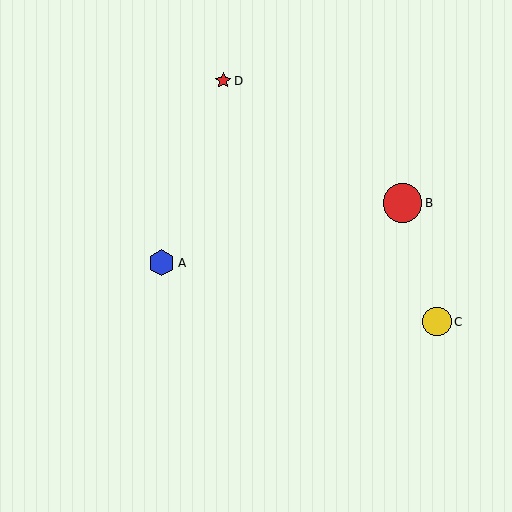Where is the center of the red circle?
The center of the red circle is at (403, 203).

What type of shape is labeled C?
Shape C is a yellow circle.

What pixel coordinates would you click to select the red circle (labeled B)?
Click at (403, 203) to select the red circle B.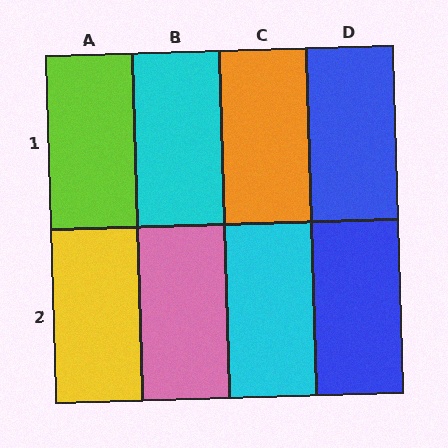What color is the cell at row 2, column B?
Pink.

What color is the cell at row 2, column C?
Cyan.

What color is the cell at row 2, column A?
Yellow.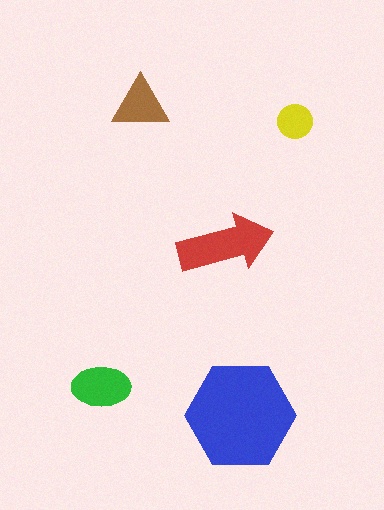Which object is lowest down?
The blue hexagon is bottommost.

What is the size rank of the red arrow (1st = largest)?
2nd.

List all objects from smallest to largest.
The yellow circle, the brown triangle, the green ellipse, the red arrow, the blue hexagon.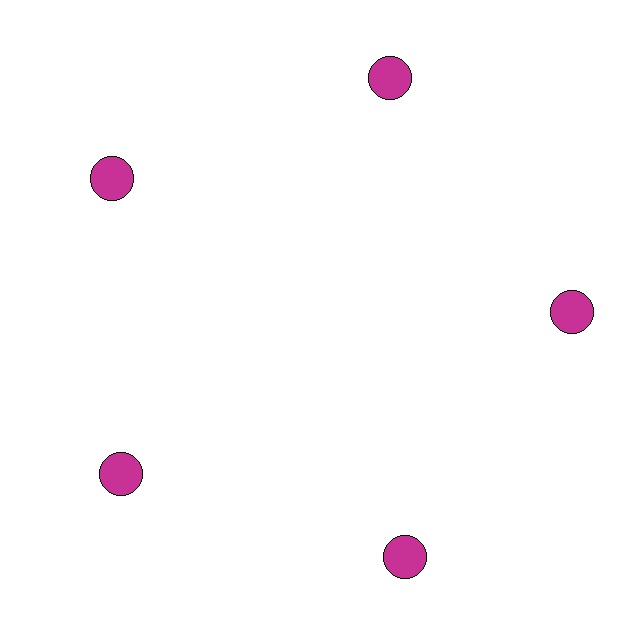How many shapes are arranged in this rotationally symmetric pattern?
There are 5 shapes, arranged in 5 groups of 1.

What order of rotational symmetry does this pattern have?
This pattern has 5-fold rotational symmetry.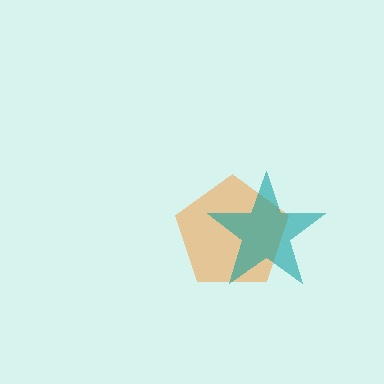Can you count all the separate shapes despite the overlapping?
Yes, there are 2 separate shapes.